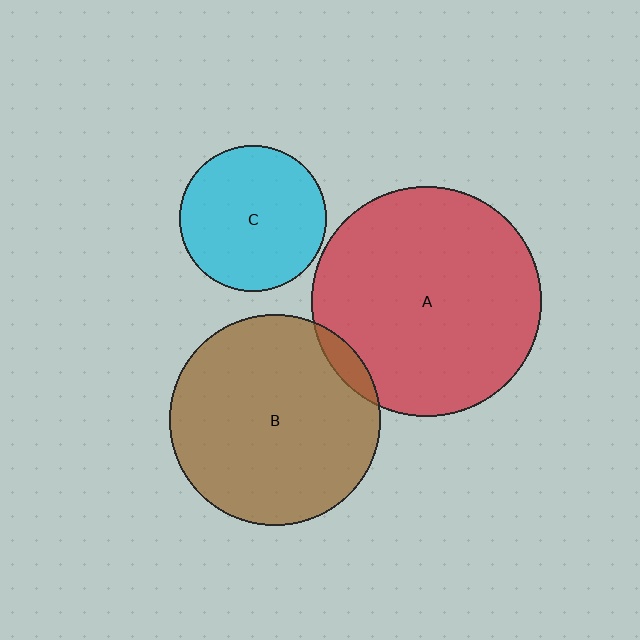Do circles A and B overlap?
Yes.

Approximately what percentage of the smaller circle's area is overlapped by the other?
Approximately 5%.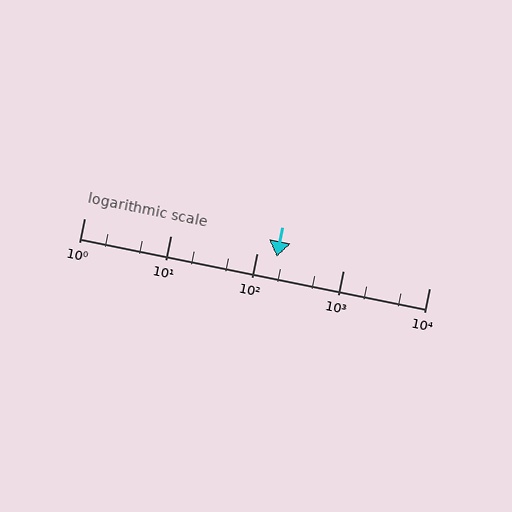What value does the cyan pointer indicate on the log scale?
The pointer indicates approximately 170.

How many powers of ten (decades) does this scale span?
The scale spans 4 decades, from 1 to 10000.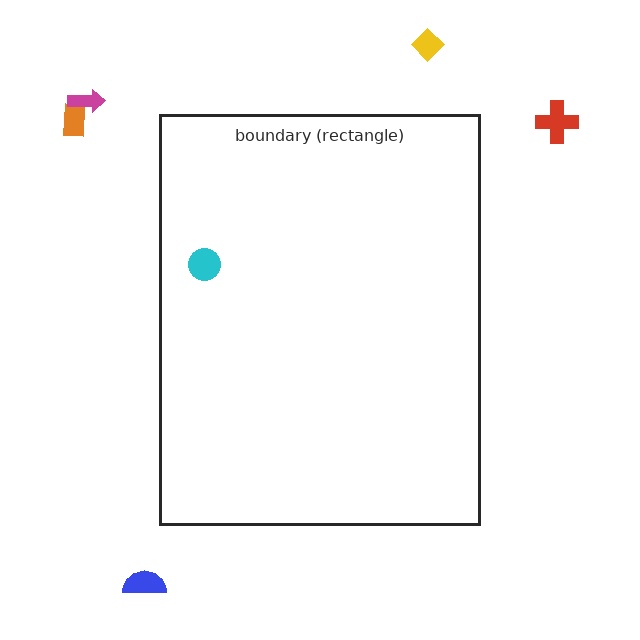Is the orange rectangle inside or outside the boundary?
Outside.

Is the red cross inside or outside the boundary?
Outside.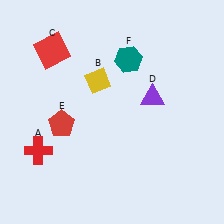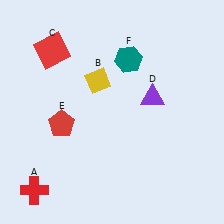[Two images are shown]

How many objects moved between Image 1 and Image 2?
1 object moved between the two images.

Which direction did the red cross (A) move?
The red cross (A) moved down.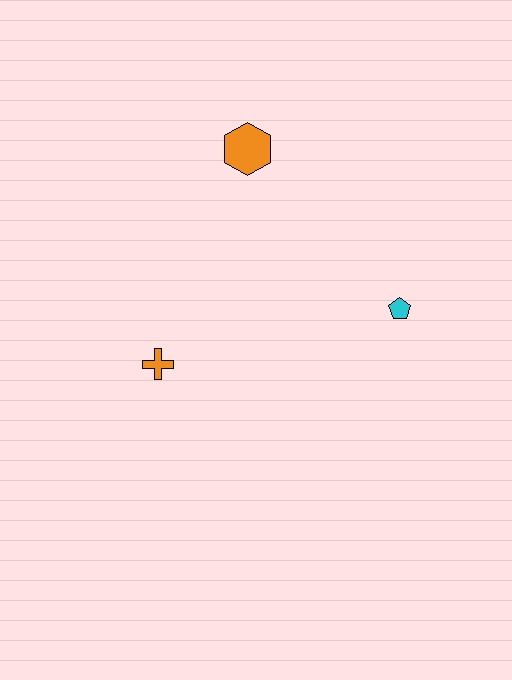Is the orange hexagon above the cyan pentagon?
Yes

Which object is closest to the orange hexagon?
The cyan pentagon is closest to the orange hexagon.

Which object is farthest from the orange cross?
The cyan pentagon is farthest from the orange cross.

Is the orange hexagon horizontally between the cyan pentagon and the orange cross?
Yes